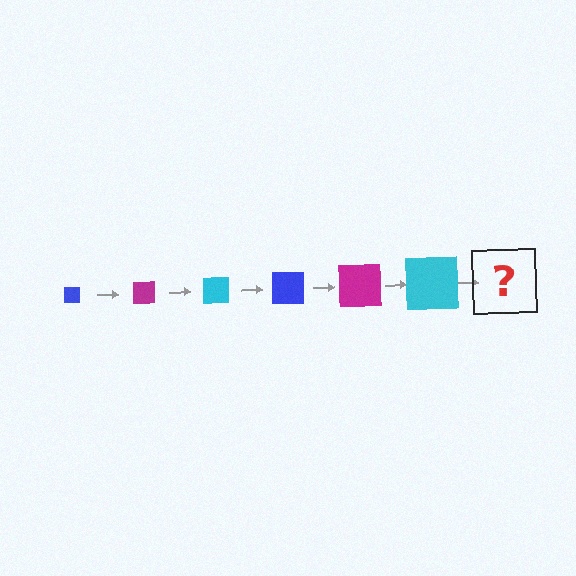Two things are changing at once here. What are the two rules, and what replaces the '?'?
The two rules are that the square grows larger each step and the color cycles through blue, magenta, and cyan. The '?' should be a blue square, larger than the previous one.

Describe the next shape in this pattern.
It should be a blue square, larger than the previous one.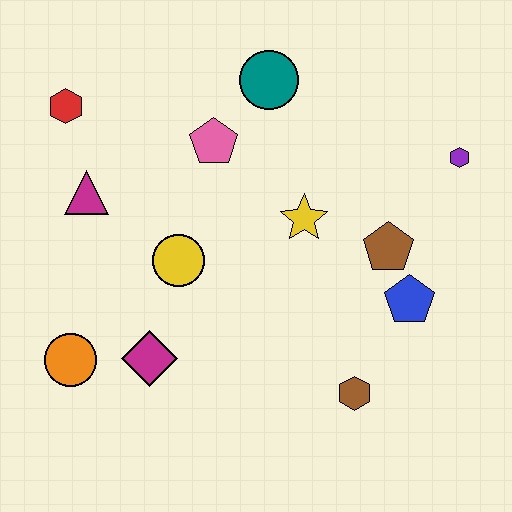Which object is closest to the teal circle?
The pink pentagon is closest to the teal circle.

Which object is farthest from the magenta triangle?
The purple hexagon is farthest from the magenta triangle.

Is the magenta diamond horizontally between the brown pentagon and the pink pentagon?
No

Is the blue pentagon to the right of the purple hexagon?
No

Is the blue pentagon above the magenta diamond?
Yes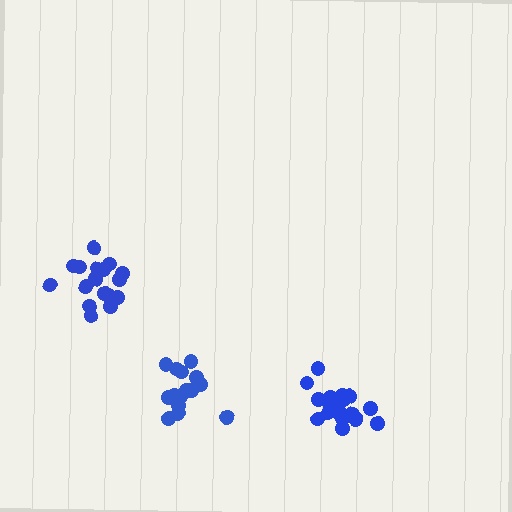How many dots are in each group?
Group 1: 18 dots, Group 2: 19 dots, Group 3: 18 dots (55 total).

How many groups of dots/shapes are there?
There are 3 groups.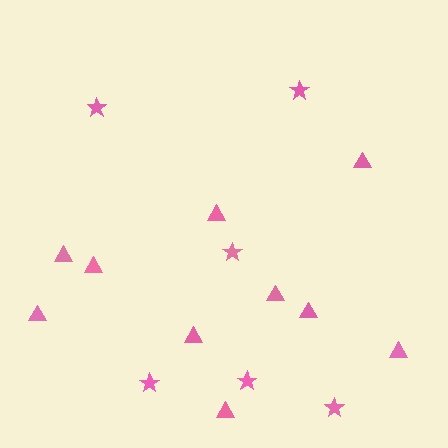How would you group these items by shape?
There are 2 groups: one group of stars (6) and one group of triangles (10).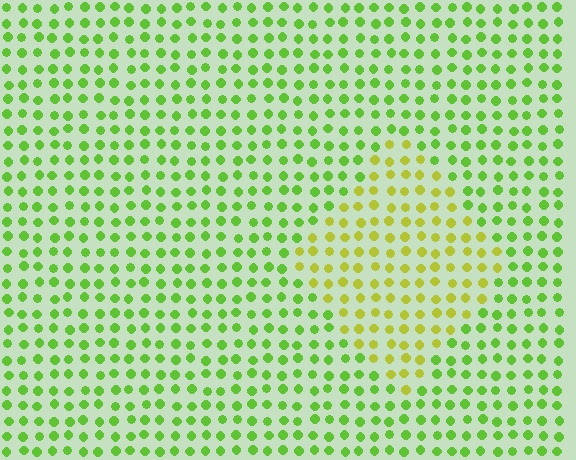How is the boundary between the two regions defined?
The boundary is defined purely by a slight shift in hue (about 35 degrees). Spacing, size, and orientation are identical on both sides.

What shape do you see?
I see a diamond.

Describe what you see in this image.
The image is filled with small lime elements in a uniform arrangement. A diamond-shaped region is visible where the elements are tinted to a slightly different hue, forming a subtle color boundary.